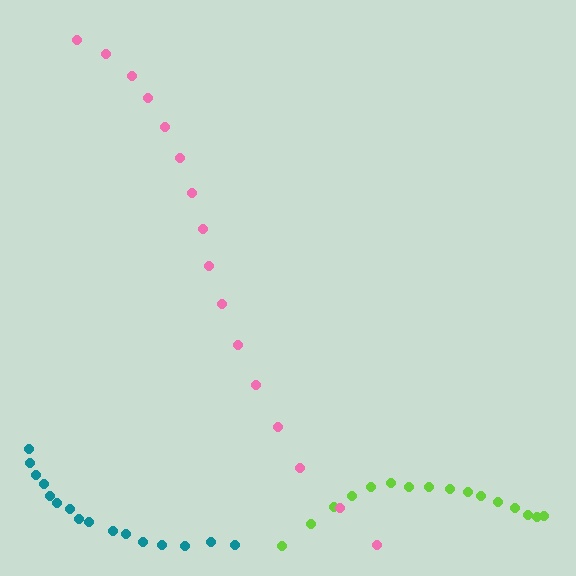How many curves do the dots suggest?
There are 3 distinct paths.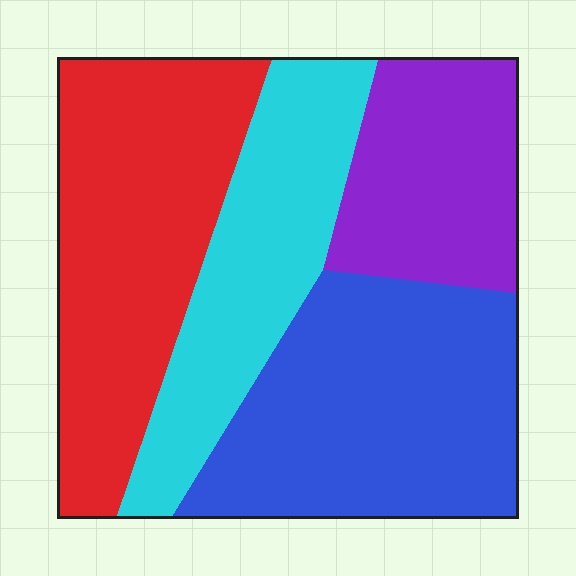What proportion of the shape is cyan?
Cyan covers roughly 20% of the shape.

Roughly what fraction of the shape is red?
Red covers roughly 30% of the shape.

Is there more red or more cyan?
Red.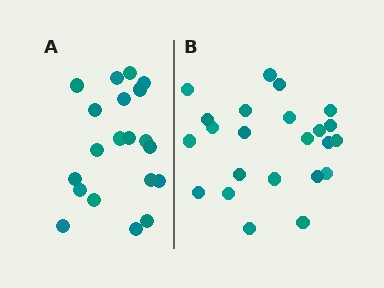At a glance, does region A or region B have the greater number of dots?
Region B (the right region) has more dots.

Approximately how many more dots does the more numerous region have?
Region B has just a few more — roughly 2 or 3 more dots than region A.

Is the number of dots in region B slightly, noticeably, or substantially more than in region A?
Region B has only slightly more — the two regions are fairly close. The ratio is roughly 1.1 to 1.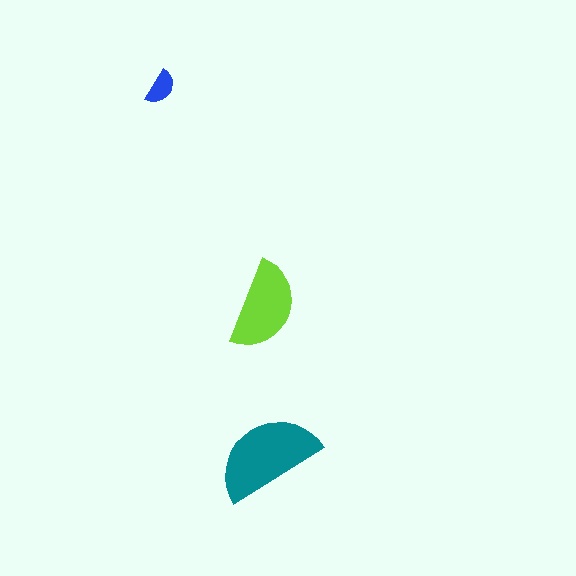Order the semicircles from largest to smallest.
the teal one, the lime one, the blue one.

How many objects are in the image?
There are 3 objects in the image.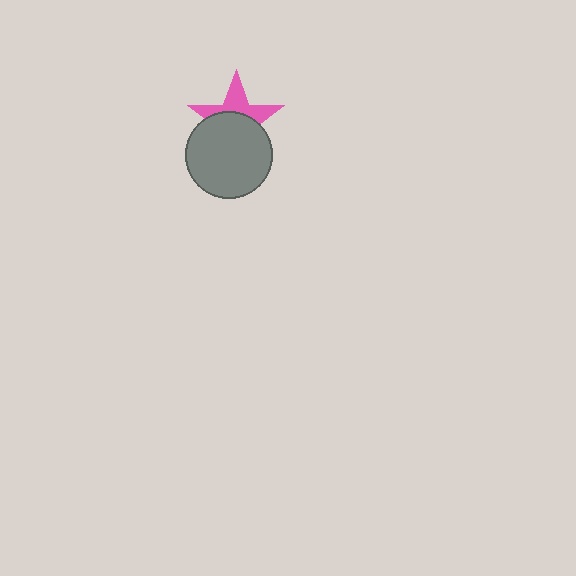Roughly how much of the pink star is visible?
A small part of it is visible (roughly 42%).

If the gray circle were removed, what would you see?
You would see the complete pink star.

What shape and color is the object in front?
The object in front is a gray circle.